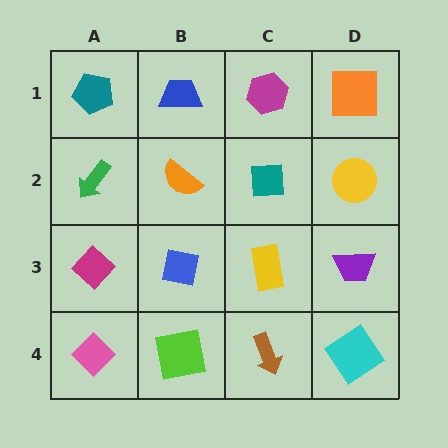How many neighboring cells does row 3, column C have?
4.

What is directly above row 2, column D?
An orange square.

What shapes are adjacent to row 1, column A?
A green arrow (row 2, column A), a blue trapezoid (row 1, column B).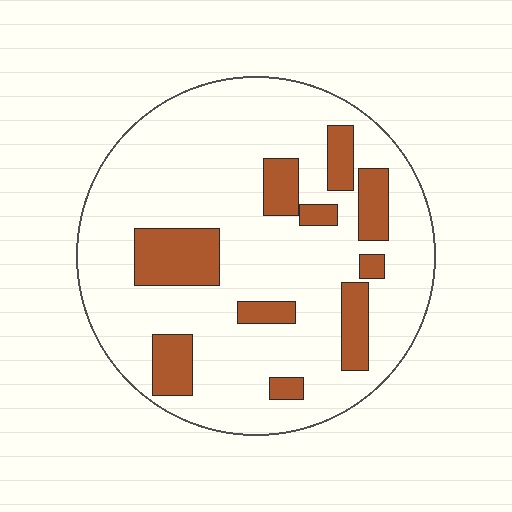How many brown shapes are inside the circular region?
10.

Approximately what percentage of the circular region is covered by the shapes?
Approximately 20%.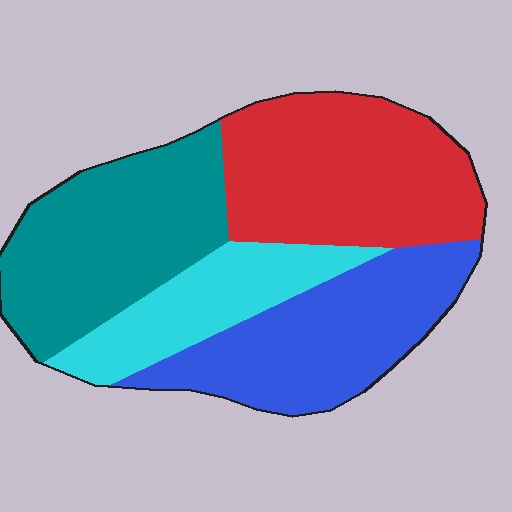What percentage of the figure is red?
Red covers 30% of the figure.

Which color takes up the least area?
Cyan, at roughly 15%.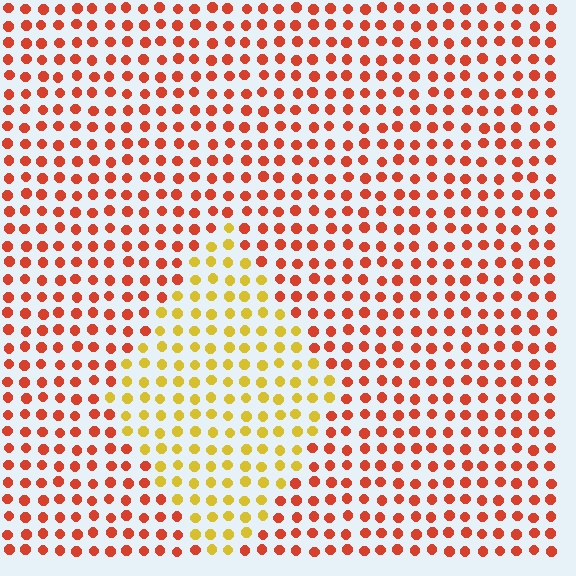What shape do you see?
I see a diamond.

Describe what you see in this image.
The image is filled with small red elements in a uniform arrangement. A diamond-shaped region is visible where the elements are tinted to a slightly different hue, forming a subtle color boundary.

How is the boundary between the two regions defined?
The boundary is defined purely by a slight shift in hue (about 45 degrees). Spacing, size, and orientation are identical on both sides.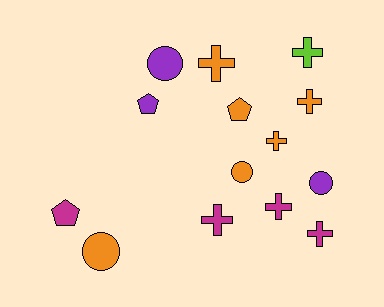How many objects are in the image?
There are 14 objects.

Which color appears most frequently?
Orange, with 6 objects.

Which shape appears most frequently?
Cross, with 7 objects.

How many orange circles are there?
There are 2 orange circles.